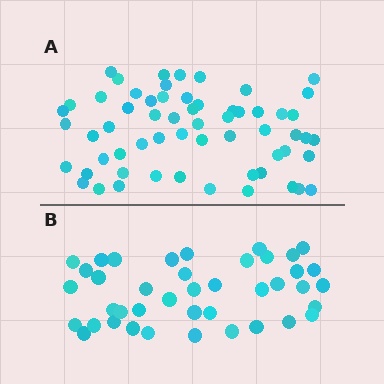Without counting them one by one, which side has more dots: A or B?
Region A (the top region) has more dots.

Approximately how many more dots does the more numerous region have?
Region A has approximately 20 more dots than region B.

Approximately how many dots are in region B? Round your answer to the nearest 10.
About 40 dots. (The exact count is 41, which rounds to 40.)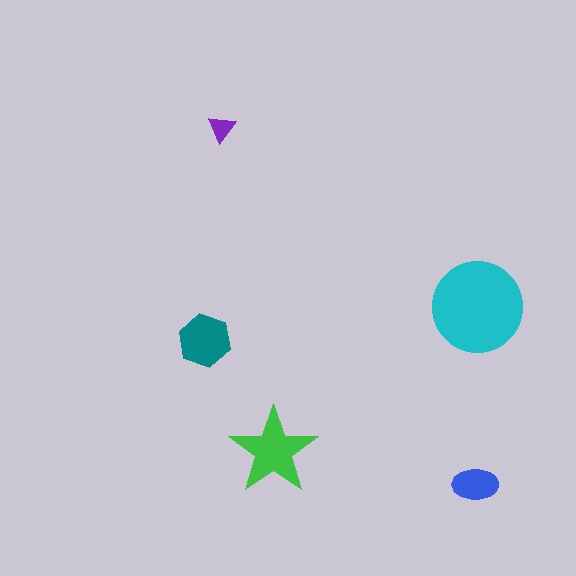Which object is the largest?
The cyan circle.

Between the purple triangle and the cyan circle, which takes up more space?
The cyan circle.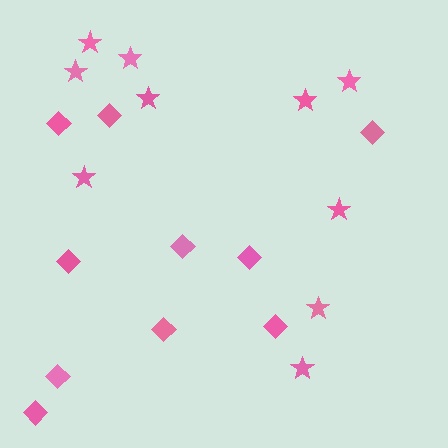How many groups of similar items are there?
There are 2 groups: one group of stars (10) and one group of diamonds (10).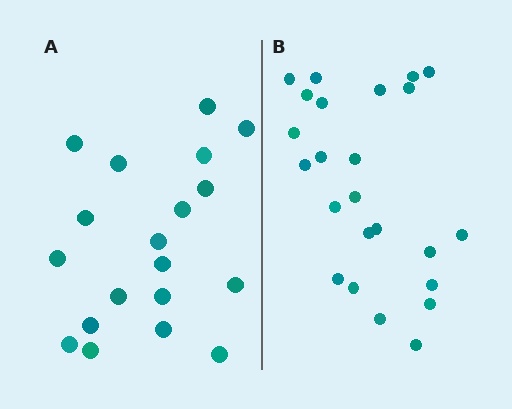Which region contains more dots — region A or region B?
Region B (the right region) has more dots.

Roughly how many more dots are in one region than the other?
Region B has about 5 more dots than region A.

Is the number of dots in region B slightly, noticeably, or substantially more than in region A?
Region B has noticeably more, but not dramatically so. The ratio is roughly 1.3 to 1.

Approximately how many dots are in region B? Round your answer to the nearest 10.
About 20 dots. (The exact count is 24, which rounds to 20.)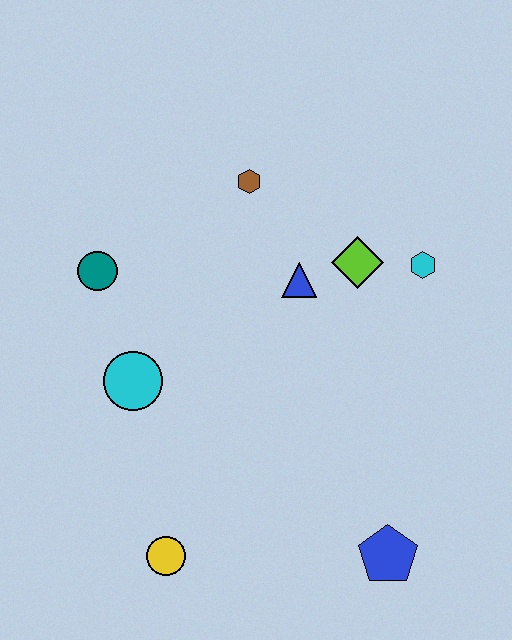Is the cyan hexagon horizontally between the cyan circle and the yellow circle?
No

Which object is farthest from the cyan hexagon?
The yellow circle is farthest from the cyan hexagon.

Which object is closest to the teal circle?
The cyan circle is closest to the teal circle.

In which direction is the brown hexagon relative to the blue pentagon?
The brown hexagon is above the blue pentagon.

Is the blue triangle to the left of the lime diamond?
Yes